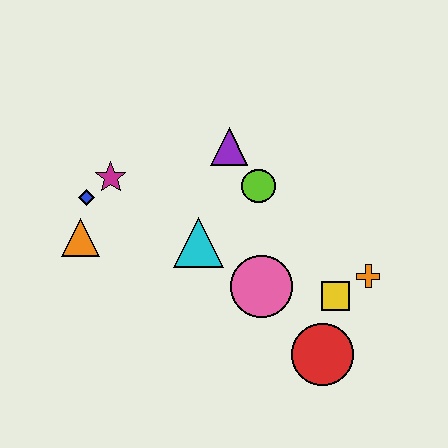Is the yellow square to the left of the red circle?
No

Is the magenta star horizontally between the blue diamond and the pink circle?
Yes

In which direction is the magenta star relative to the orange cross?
The magenta star is to the left of the orange cross.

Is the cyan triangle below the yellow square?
No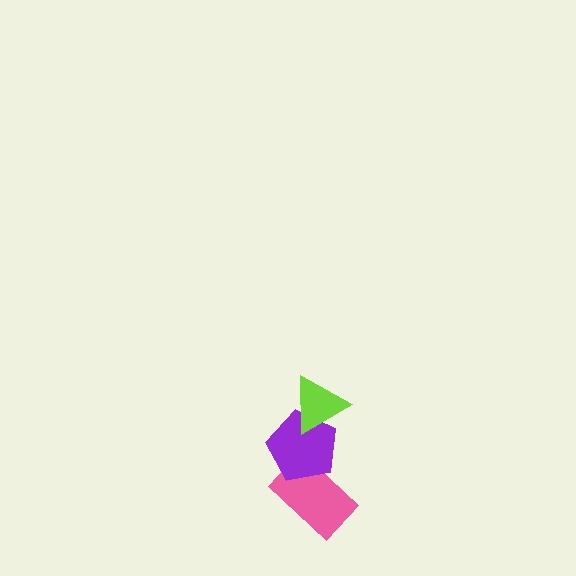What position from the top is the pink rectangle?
The pink rectangle is 3rd from the top.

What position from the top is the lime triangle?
The lime triangle is 1st from the top.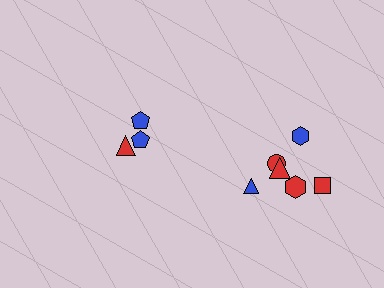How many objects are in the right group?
There are 6 objects.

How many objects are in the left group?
There are 3 objects.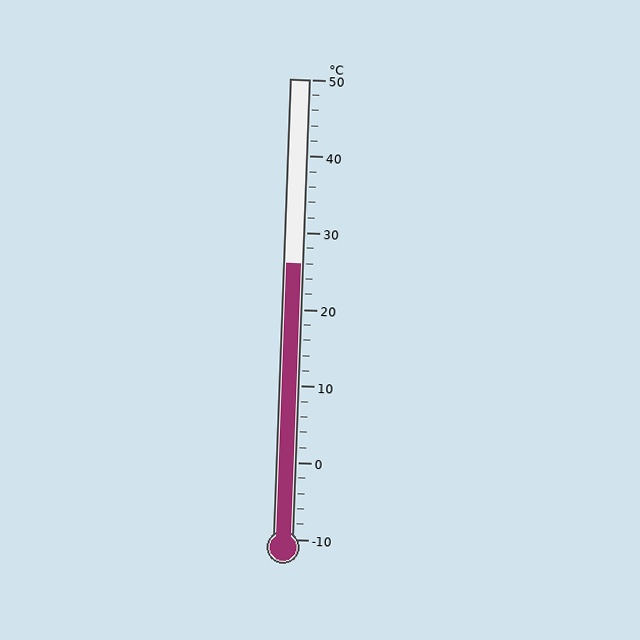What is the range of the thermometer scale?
The thermometer scale ranges from -10°C to 50°C.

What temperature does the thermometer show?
The thermometer shows approximately 26°C.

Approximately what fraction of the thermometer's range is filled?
The thermometer is filled to approximately 60% of its range.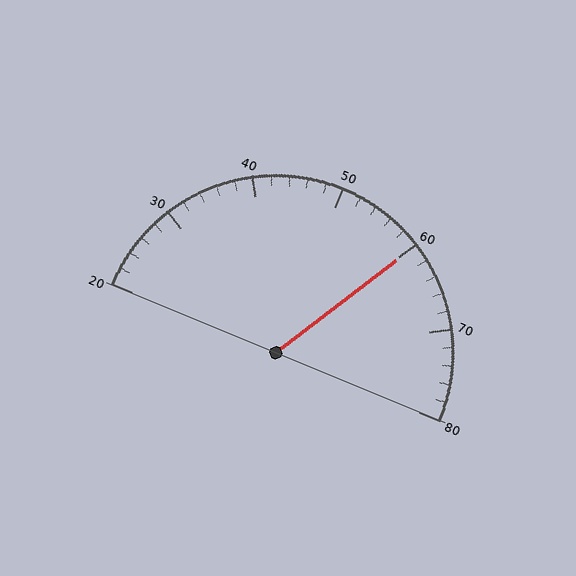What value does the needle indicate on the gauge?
The needle indicates approximately 60.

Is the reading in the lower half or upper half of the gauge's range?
The reading is in the upper half of the range (20 to 80).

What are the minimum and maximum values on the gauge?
The gauge ranges from 20 to 80.